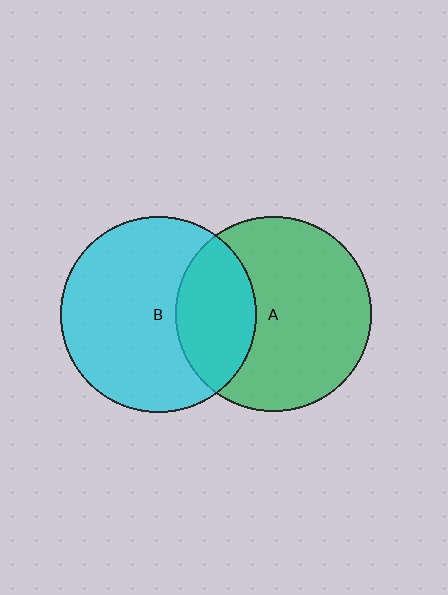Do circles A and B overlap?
Yes.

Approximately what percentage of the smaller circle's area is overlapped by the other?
Approximately 30%.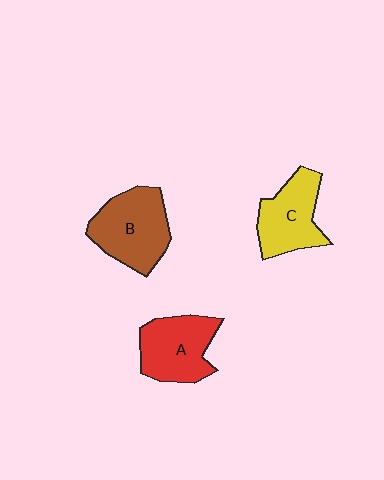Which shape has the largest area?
Shape B (brown).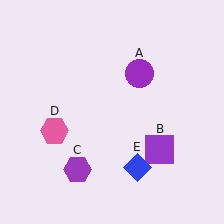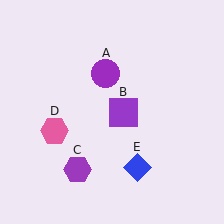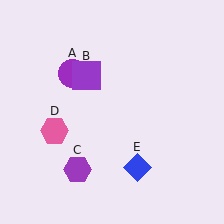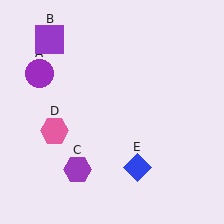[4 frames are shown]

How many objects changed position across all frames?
2 objects changed position: purple circle (object A), purple square (object B).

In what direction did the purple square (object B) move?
The purple square (object B) moved up and to the left.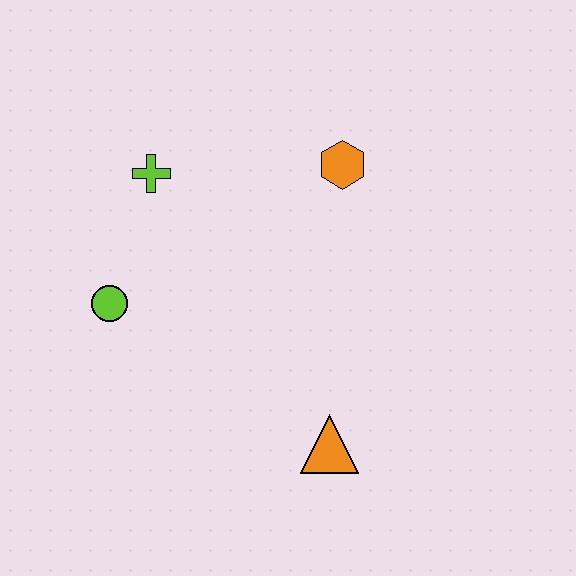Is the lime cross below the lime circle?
No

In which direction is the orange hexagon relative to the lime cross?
The orange hexagon is to the right of the lime cross.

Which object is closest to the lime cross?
The lime circle is closest to the lime cross.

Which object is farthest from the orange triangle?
The lime cross is farthest from the orange triangle.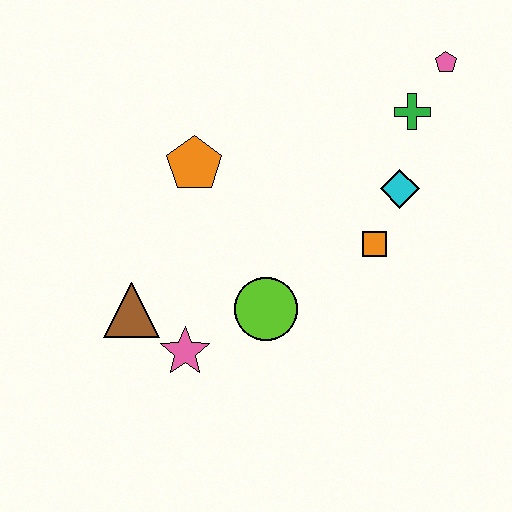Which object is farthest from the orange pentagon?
The pink pentagon is farthest from the orange pentagon.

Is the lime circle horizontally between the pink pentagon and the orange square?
No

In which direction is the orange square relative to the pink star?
The orange square is to the right of the pink star.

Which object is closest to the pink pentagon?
The green cross is closest to the pink pentagon.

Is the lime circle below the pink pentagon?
Yes